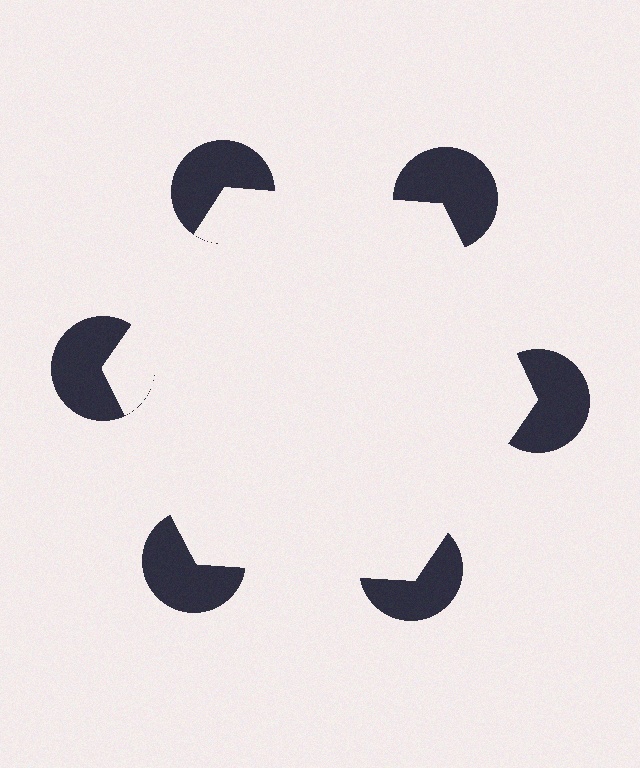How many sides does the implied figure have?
6 sides.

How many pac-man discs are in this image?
There are 6 — one at each vertex of the illusory hexagon.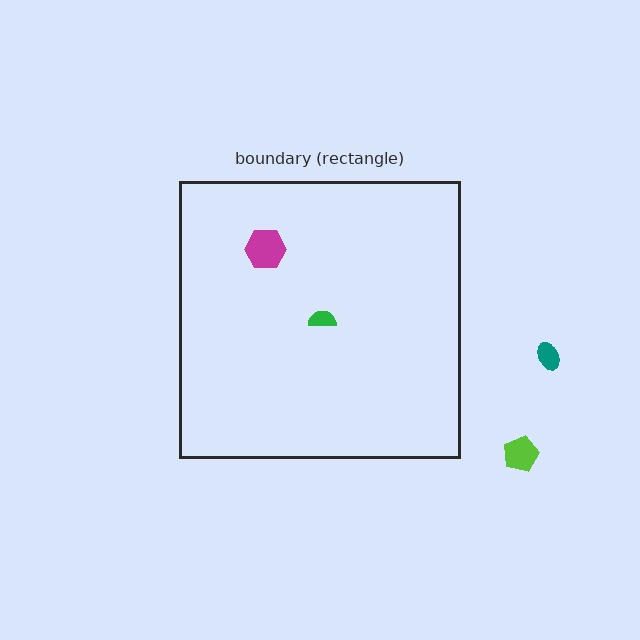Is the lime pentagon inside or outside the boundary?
Outside.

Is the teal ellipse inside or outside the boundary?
Outside.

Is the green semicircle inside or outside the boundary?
Inside.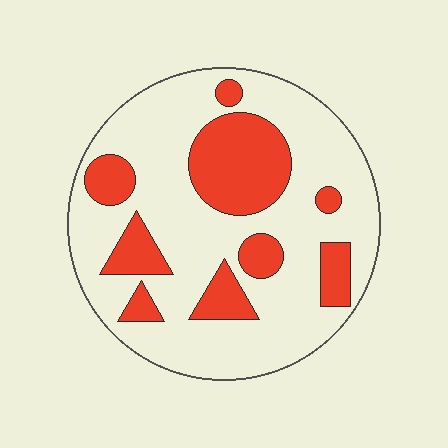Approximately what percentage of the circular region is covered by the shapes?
Approximately 25%.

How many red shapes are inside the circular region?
9.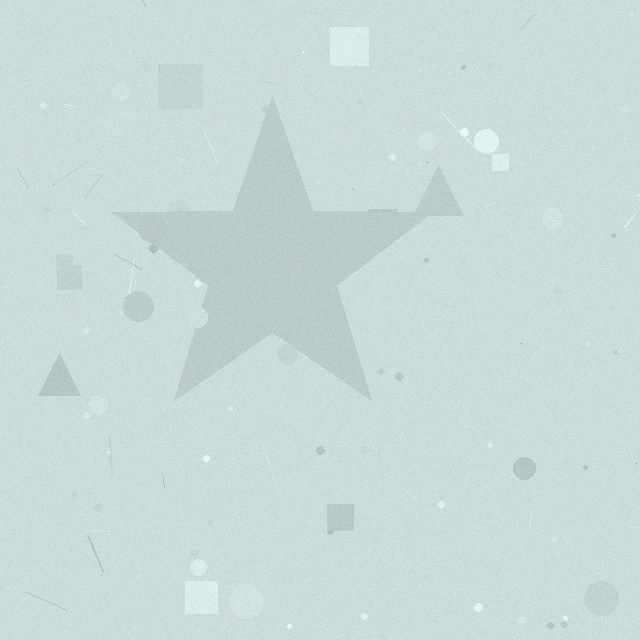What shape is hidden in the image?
A star is hidden in the image.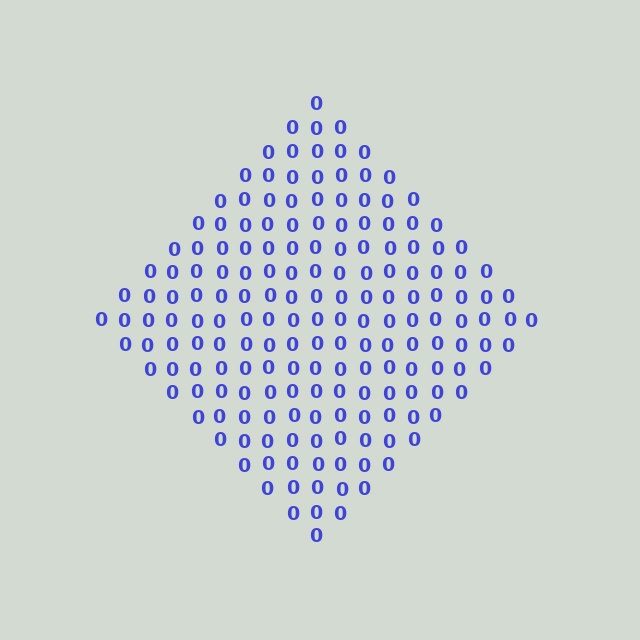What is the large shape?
The large shape is a diamond.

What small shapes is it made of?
It is made of small digit 0's.